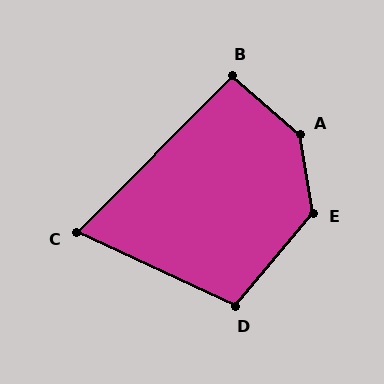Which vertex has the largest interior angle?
A, at approximately 140 degrees.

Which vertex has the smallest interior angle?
C, at approximately 70 degrees.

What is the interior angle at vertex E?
Approximately 131 degrees (obtuse).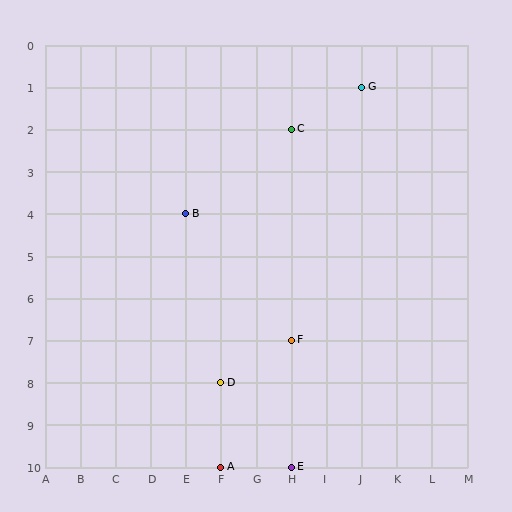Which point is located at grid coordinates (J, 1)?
Point G is at (J, 1).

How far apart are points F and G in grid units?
Points F and G are 2 columns and 6 rows apart (about 6.3 grid units diagonally).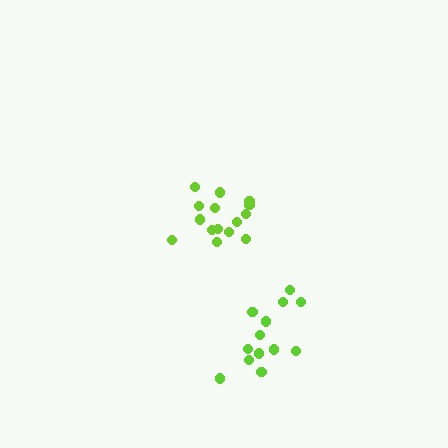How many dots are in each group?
Group 1: 15 dots, Group 2: 13 dots (28 total).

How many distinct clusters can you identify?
There are 2 distinct clusters.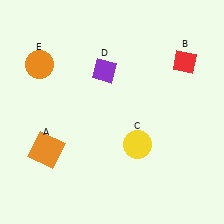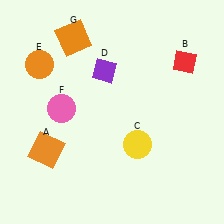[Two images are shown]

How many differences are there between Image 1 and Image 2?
There are 2 differences between the two images.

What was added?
A pink circle (F), an orange square (G) were added in Image 2.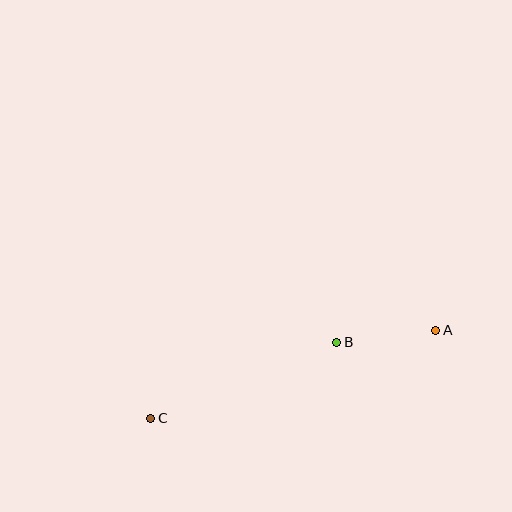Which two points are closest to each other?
Points A and B are closest to each other.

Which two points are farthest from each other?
Points A and C are farthest from each other.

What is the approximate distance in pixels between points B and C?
The distance between B and C is approximately 201 pixels.